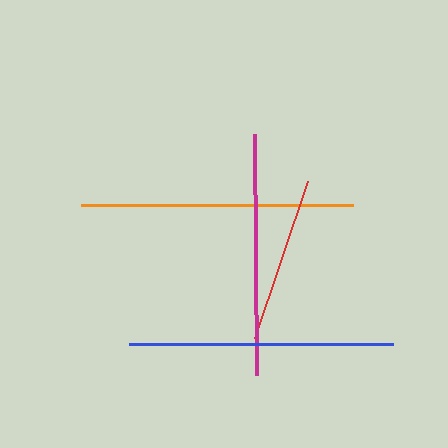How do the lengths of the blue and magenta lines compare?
The blue and magenta lines are approximately the same length.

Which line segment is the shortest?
The red line is the shortest at approximately 166 pixels.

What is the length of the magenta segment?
The magenta segment is approximately 241 pixels long.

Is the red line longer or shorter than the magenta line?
The magenta line is longer than the red line.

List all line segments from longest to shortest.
From longest to shortest: orange, blue, magenta, red.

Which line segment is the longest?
The orange line is the longest at approximately 272 pixels.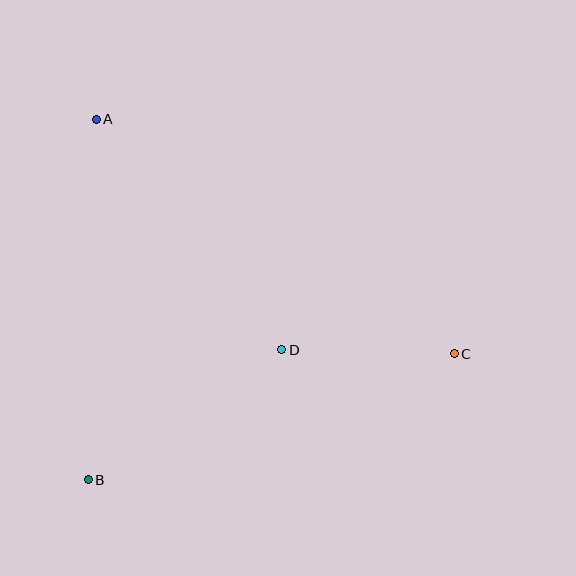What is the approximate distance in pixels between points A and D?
The distance between A and D is approximately 296 pixels.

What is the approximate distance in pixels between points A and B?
The distance between A and B is approximately 361 pixels.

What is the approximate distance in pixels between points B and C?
The distance between B and C is approximately 387 pixels.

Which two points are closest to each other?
Points C and D are closest to each other.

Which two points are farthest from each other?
Points A and C are farthest from each other.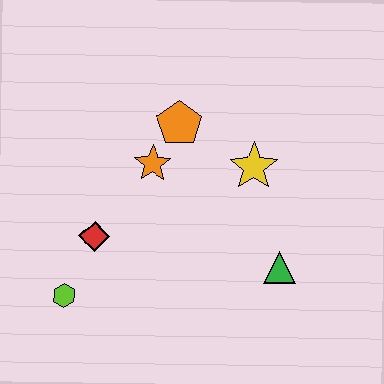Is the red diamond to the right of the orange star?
No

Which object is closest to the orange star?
The orange pentagon is closest to the orange star.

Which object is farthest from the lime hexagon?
The yellow star is farthest from the lime hexagon.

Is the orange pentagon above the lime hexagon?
Yes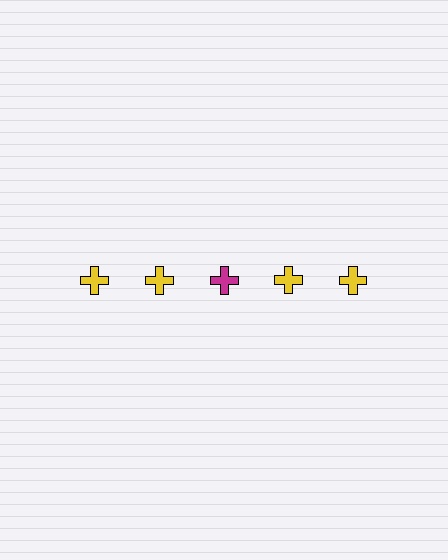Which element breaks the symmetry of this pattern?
The magenta cross in the top row, center column breaks the symmetry. All other shapes are yellow crosses.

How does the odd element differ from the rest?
It has a different color: magenta instead of yellow.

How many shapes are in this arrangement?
There are 5 shapes arranged in a grid pattern.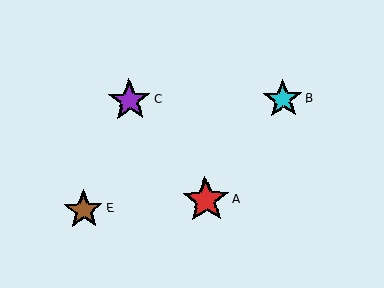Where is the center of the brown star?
The center of the brown star is at (84, 210).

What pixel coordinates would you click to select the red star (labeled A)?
Click at (206, 200) to select the red star A.